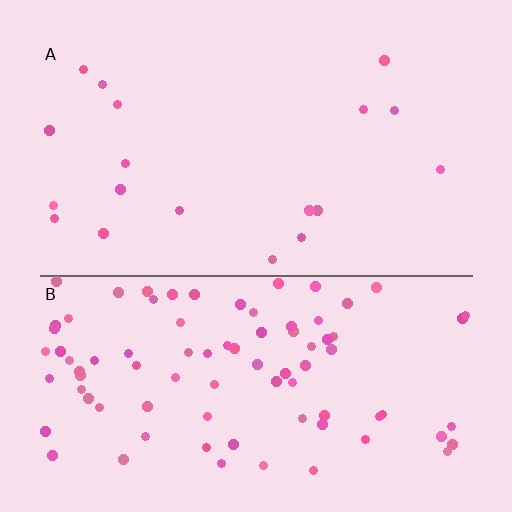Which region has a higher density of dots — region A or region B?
B (the bottom).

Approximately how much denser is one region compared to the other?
Approximately 4.7× — region B over region A.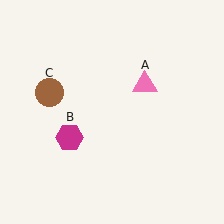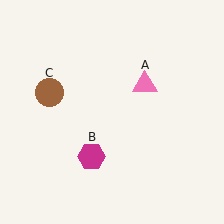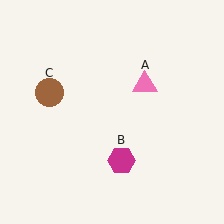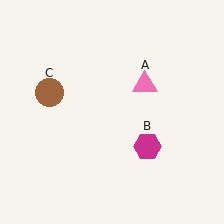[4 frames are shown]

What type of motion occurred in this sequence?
The magenta hexagon (object B) rotated counterclockwise around the center of the scene.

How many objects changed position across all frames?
1 object changed position: magenta hexagon (object B).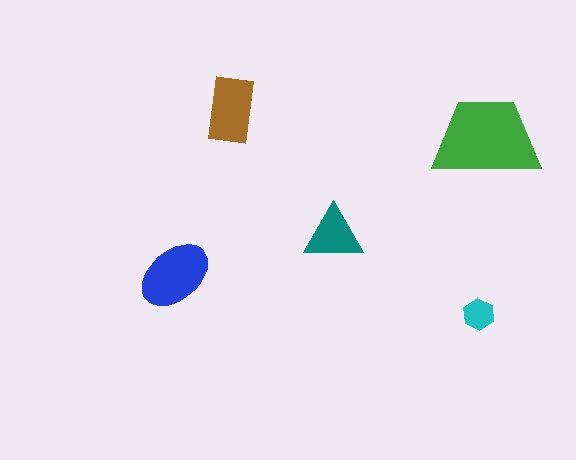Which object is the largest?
The green trapezoid.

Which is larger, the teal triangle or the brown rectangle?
The brown rectangle.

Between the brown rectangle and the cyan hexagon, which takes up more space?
The brown rectangle.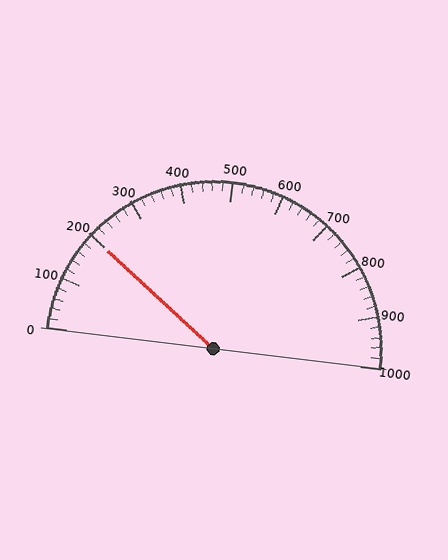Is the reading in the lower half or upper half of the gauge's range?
The reading is in the lower half of the range (0 to 1000).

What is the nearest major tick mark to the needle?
The nearest major tick mark is 200.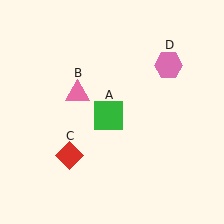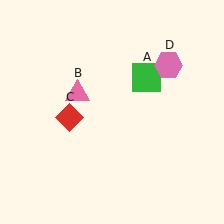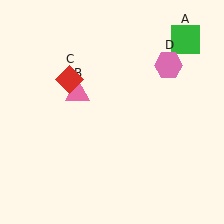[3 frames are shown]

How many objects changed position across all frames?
2 objects changed position: green square (object A), red diamond (object C).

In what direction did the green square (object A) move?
The green square (object A) moved up and to the right.